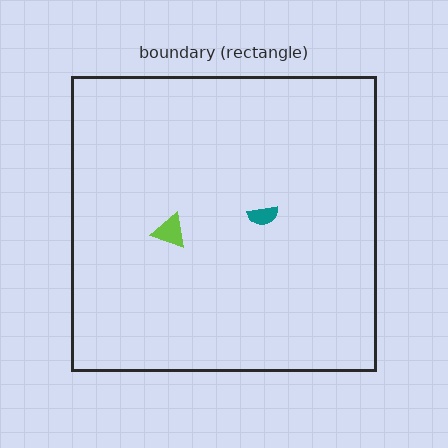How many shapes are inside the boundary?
2 inside, 0 outside.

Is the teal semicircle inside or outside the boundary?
Inside.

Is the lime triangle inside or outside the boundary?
Inside.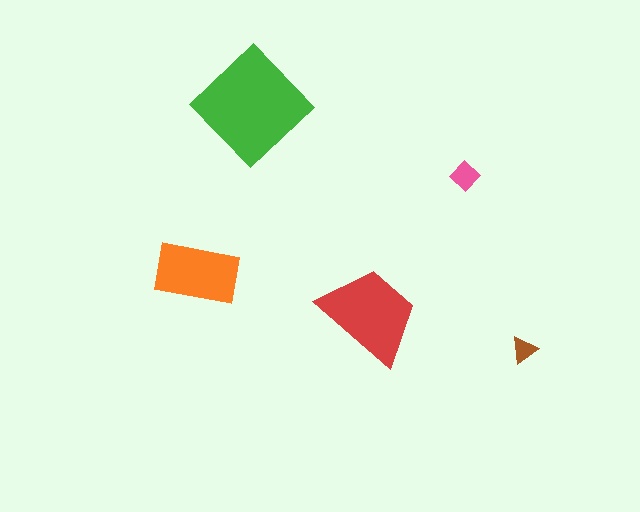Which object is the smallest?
The brown triangle.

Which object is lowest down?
The brown triangle is bottommost.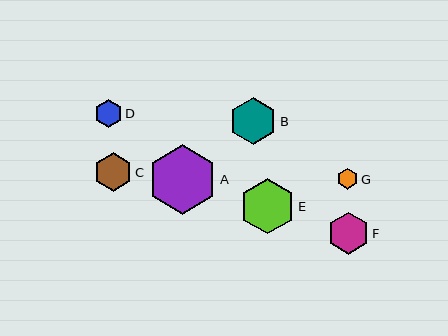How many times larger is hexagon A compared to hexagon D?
Hexagon A is approximately 2.5 times the size of hexagon D.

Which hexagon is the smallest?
Hexagon G is the smallest with a size of approximately 20 pixels.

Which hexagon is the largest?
Hexagon A is the largest with a size of approximately 70 pixels.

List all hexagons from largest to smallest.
From largest to smallest: A, E, B, F, C, D, G.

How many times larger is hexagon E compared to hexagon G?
Hexagon E is approximately 2.7 times the size of hexagon G.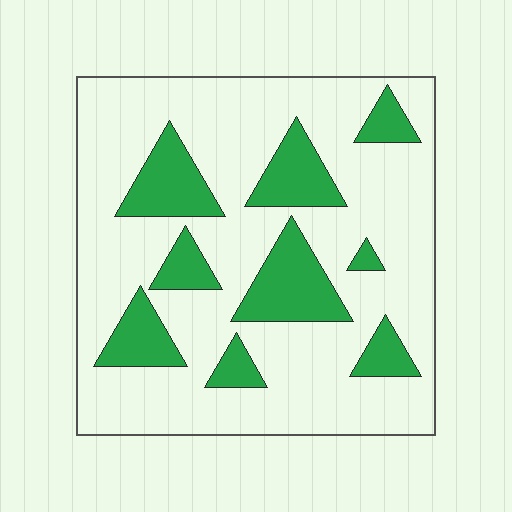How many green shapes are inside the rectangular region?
9.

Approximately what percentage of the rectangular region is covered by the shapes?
Approximately 25%.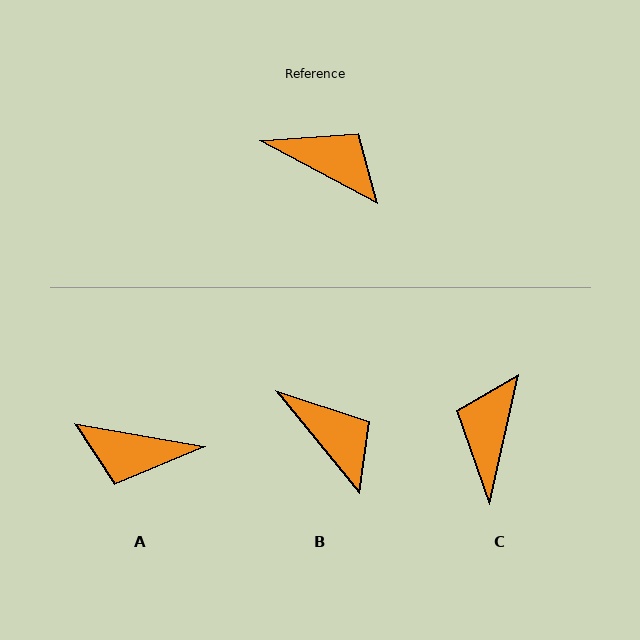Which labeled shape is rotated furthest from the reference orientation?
A, about 161 degrees away.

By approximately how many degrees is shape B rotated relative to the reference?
Approximately 22 degrees clockwise.